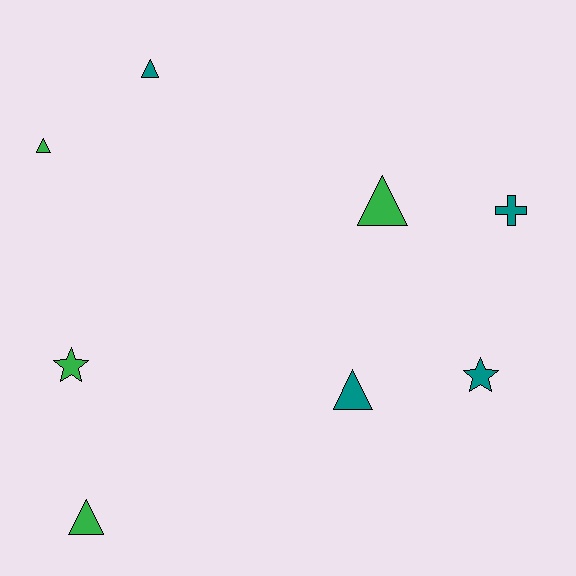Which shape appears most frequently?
Triangle, with 5 objects.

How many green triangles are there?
There are 3 green triangles.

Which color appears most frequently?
Teal, with 4 objects.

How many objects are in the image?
There are 8 objects.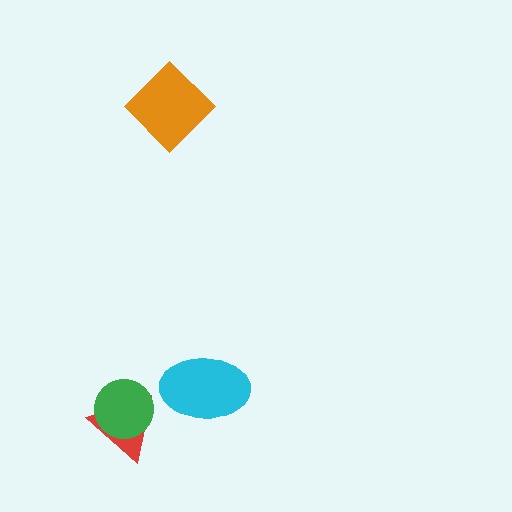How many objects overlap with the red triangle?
1 object overlaps with the red triangle.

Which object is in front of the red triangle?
The green circle is in front of the red triangle.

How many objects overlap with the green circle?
1 object overlaps with the green circle.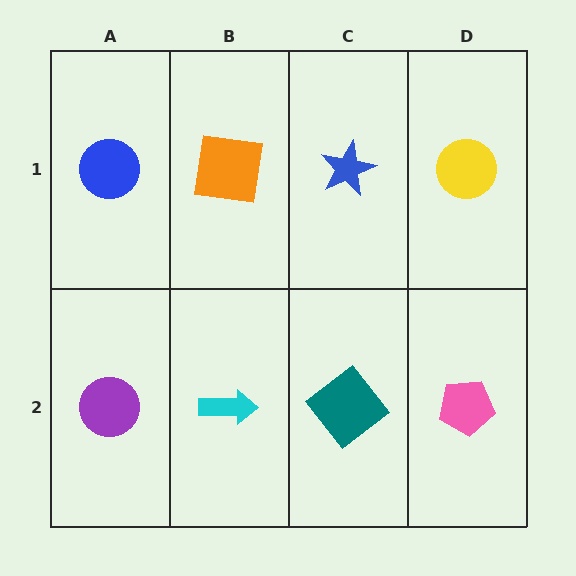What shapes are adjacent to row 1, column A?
A purple circle (row 2, column A), an orange square (row 1, column B).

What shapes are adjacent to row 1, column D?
A pink pentagon (row 2, column D), a blue star (row 1, column C).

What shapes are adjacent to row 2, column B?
An orange square (row 1, column B), a purple circle (row 2, column A), a teal diamond (row 2, column C).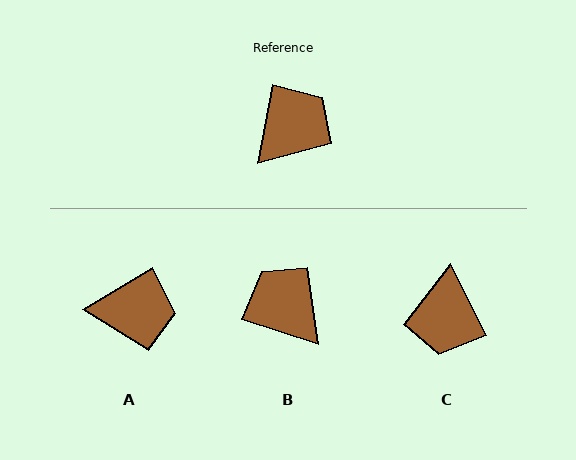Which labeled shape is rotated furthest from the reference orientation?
C, about 143 degrees away.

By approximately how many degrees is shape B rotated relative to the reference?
Approximately 83 degrees counter-clockwise.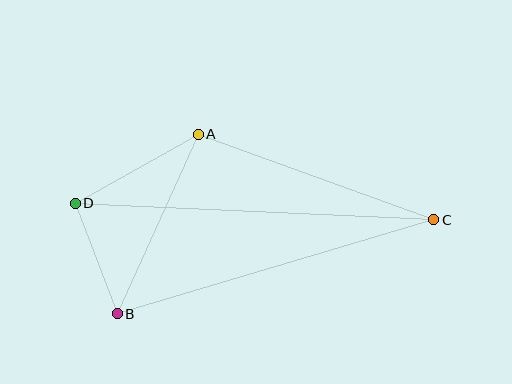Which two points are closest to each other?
Points B and D are closest to each other.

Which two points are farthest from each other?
Points C and D are farthest from each other.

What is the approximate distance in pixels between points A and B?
The distance between A and B is approximately 197 pixels.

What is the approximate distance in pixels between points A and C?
The distance between A and C is approximately 251 pixels.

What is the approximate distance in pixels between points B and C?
The distance between B and C is approximately 330 pixels.